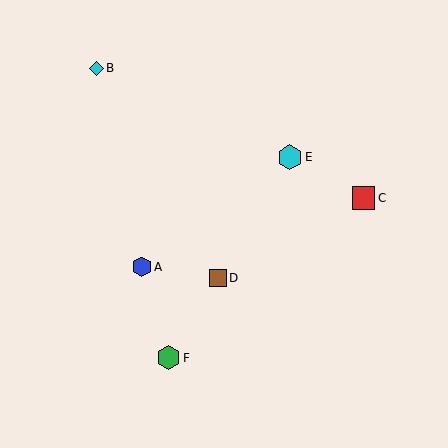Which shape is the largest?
The cyan hexagon (labeled E) is the largest.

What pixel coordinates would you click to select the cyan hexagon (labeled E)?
Click at (290, 157) to select the cyan hexagon E.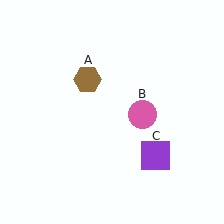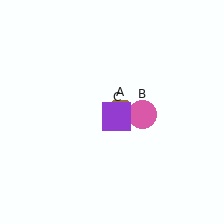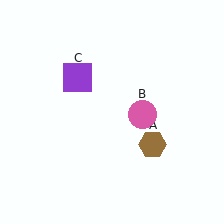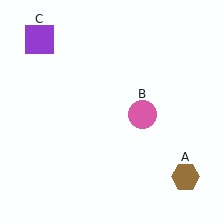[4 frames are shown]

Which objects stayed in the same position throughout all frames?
Pink circle (object B) remained stationary.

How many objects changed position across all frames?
2 objects changed position: brown hexagon (object A), purple square (object C).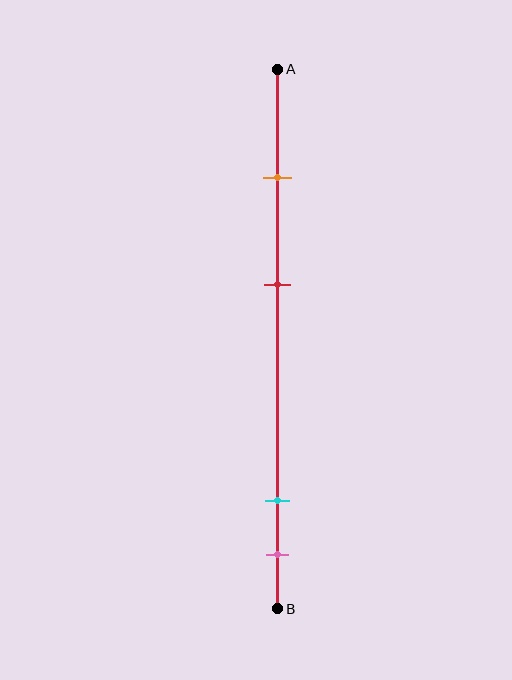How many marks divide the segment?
There are 4 marks dividing the segment.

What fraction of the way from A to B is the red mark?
The red mark is approximately 40% (0.4) of the way from A to B.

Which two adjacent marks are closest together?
The cyan and pink marks are the closest adjacent pair.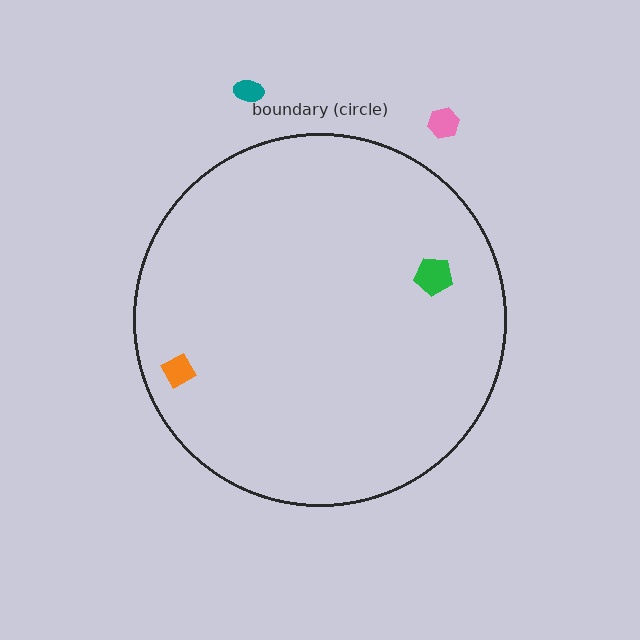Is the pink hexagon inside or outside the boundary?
Outside.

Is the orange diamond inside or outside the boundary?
Inside.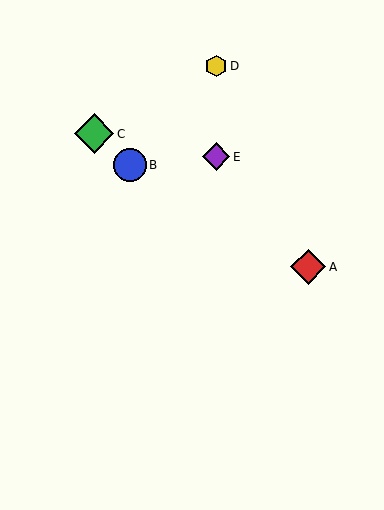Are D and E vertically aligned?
Yes, both are at x≈216.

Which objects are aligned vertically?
Objects D, E are aligned vertically.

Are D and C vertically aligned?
No, D is at x≈216 and C is at x≈94.